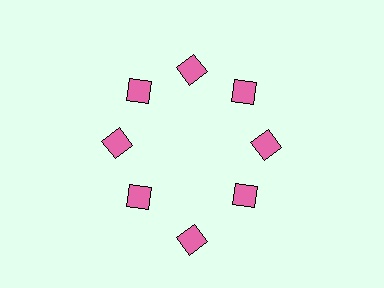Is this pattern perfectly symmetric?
No. The 8 pink diamonds are arranged in a ring, but one element near the 6 o'clock position is pushed outward from the center, breaking the 8-fold rotational symmetry.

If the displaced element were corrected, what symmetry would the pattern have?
It would have 8-fold rotational symmetry — the pattern would map onto itself every 45 degrees.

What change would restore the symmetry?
The symmetry would be restored by moving it inward, back onto the ring so that all 8 diamonds sit at equal angles and equal distance from the center.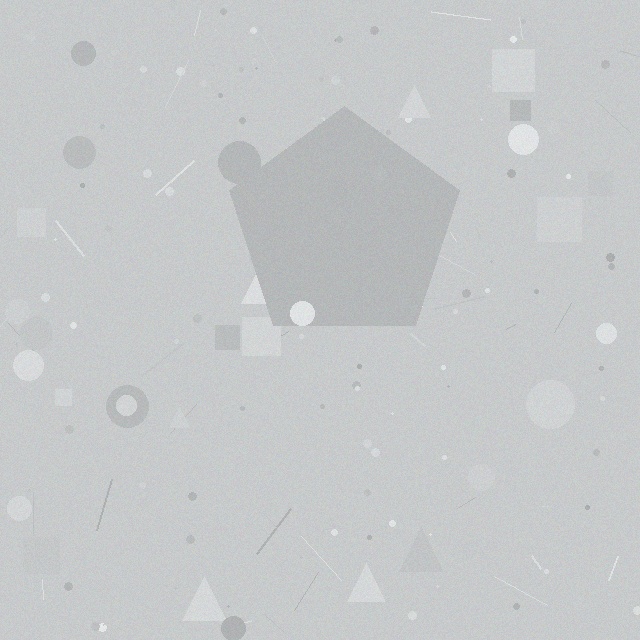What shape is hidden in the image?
A pentagon is hidden in the image.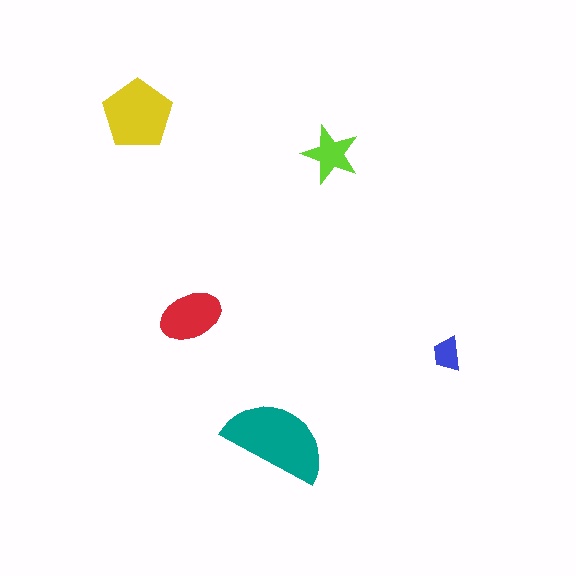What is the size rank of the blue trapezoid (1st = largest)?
5th.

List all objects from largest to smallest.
The teal semicircle, the yellow pentagon, the red ellipse, the lime star, the blue trapezoid.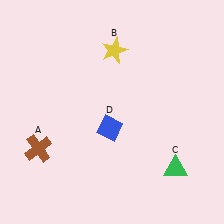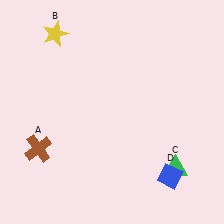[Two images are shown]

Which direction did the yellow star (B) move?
The yellow star (B) moved left.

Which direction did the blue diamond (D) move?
The blue diamond (D) moved right.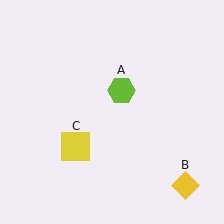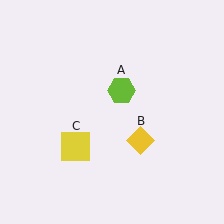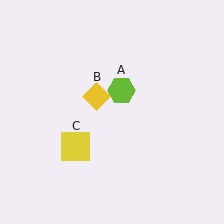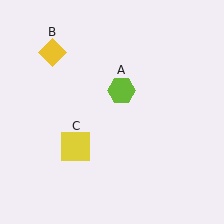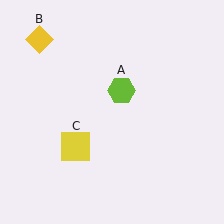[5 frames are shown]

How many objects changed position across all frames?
1 object changed position: yellow diamond (object B).